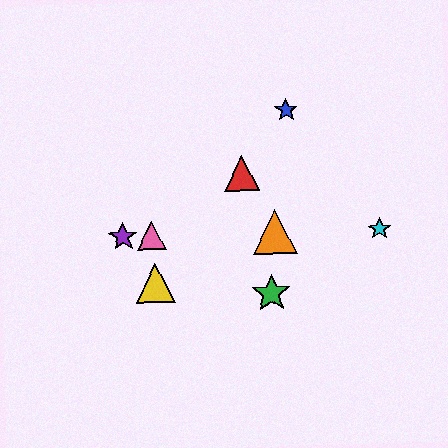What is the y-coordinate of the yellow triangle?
The yellow triangle is at y≈283.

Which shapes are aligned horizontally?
The purple star, the orange triangle, the cyan star, the pink triangle are aligned horizontally.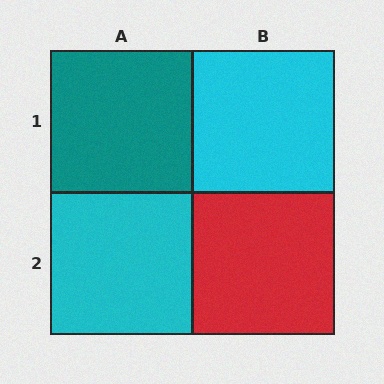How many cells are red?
1 cell is red.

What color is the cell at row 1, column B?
Cyan.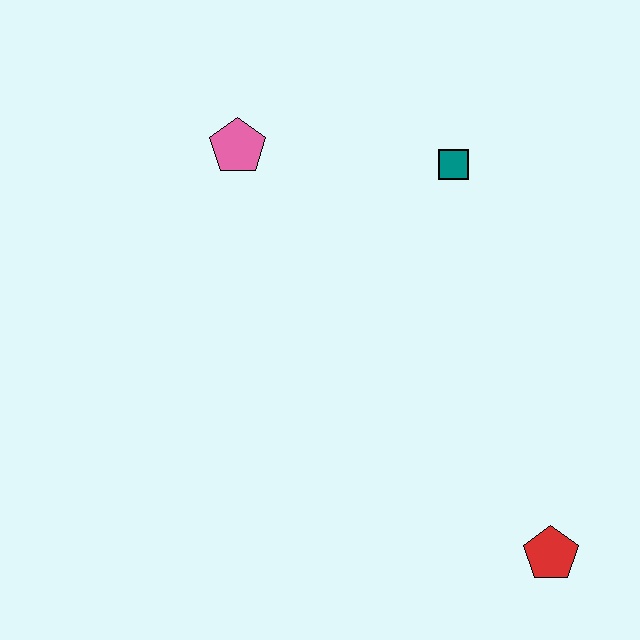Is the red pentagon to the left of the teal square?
No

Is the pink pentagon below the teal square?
No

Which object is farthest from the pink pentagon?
The red pentagon is farthest from the pink pentagon.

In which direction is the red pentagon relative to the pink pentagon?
The red pentagon is below the pink pentagon.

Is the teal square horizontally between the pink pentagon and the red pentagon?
Yes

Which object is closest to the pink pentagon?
The teal square is closest to the pink pentagon.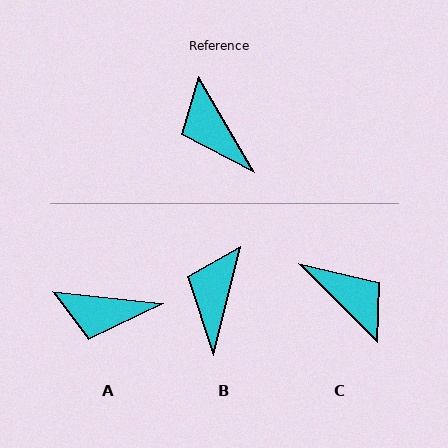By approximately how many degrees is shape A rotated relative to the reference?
Approximately 53 degrees counter-clockwise.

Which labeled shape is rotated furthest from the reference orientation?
C, about 165 degrees away.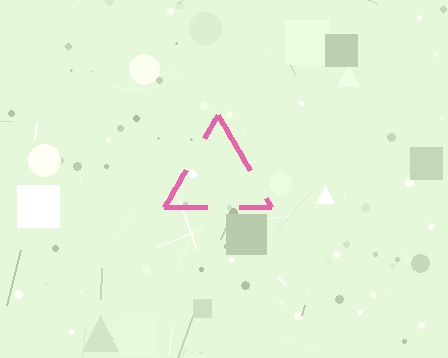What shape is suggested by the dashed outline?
The dashed outline suggests a triangle.